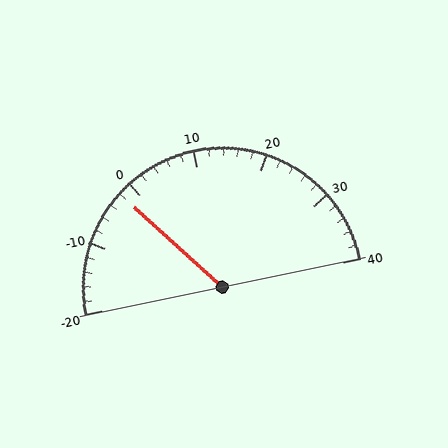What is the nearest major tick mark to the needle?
The nearest major tick mark is 0.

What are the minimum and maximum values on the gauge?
The gauge ranges from -20 to 40.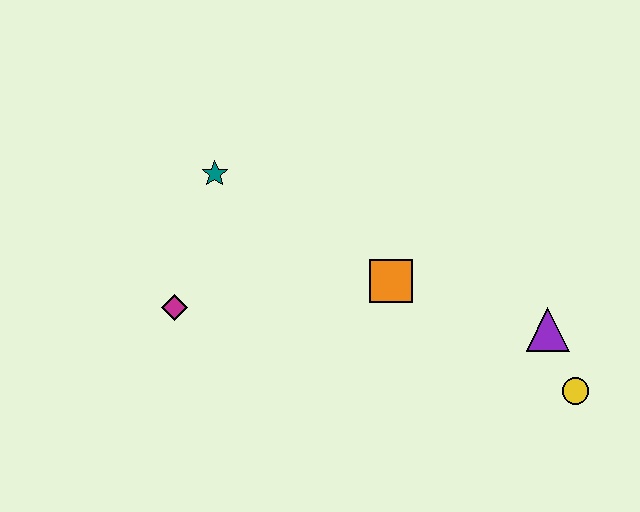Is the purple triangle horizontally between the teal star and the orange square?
No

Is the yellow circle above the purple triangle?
No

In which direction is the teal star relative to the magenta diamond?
The teal star is above the magenta diamond.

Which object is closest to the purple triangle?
The yellow circle is closest to the purple triangle.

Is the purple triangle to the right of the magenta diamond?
Yes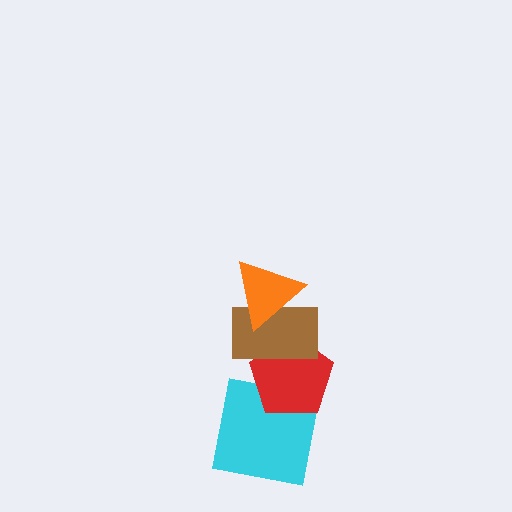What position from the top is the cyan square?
The cyan square is 4th from the top.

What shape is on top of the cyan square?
The red pentagon is on top of the cyan square.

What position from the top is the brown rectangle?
The brown rectangle is 2nd from the top.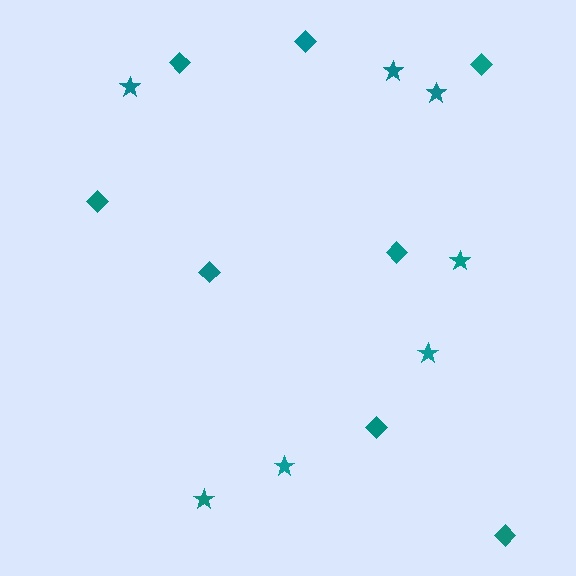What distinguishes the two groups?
There are 2 groups: one group of stars (7) and one group of diamonds (8).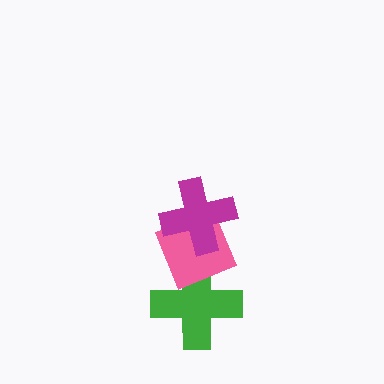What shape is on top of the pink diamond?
The magenta cross is on top of the pink diamond.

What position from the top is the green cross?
The green cross is 3rd from the top.